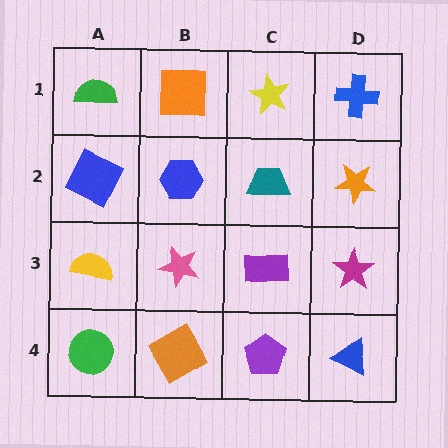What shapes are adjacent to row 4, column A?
A yellow semicircle (row 3, column A), an orange diamond (row 4, column B).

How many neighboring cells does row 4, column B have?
3.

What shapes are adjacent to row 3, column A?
A blue square (row 2, column A), a green circle (row 4, column A), a pink star (row 3, column B).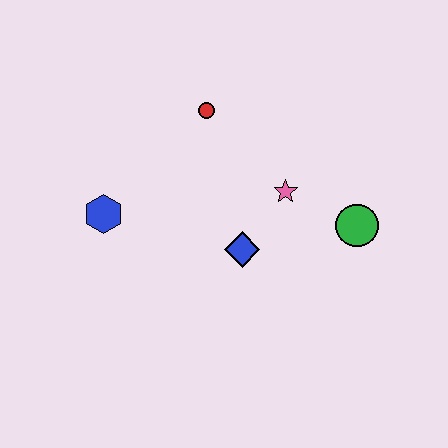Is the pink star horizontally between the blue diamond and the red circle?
No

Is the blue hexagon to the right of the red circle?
No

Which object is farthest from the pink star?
The blue hexagon is farthest from the pink star.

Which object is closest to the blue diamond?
The pink star is closest to the blue diamond.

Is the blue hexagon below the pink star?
Yes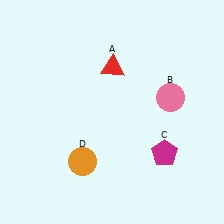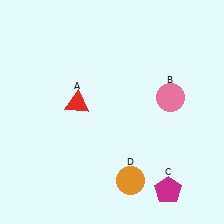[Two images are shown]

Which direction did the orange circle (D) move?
The orange circle (D) moved right.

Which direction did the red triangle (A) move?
The red triangle (A) moved down.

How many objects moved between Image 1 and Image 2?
3 objects moved between the two images.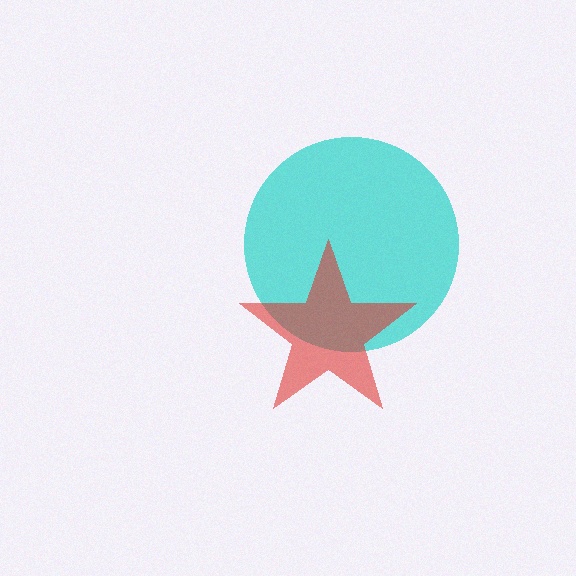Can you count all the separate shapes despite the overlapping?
Yes, there are 2 separate shapes.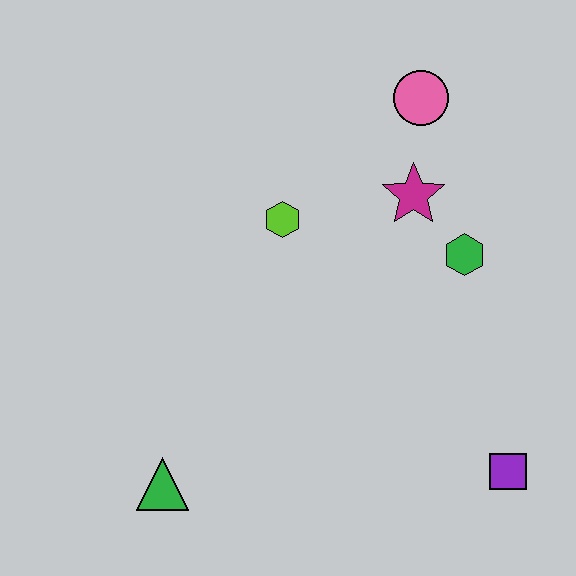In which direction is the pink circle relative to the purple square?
The pink circle is above the purple square.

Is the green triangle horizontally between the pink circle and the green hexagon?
No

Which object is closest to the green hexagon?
The magenta star is closest to the green hexagon.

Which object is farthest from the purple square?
The pink circle is farthest from the purple square.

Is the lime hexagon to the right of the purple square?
No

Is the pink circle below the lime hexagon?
No